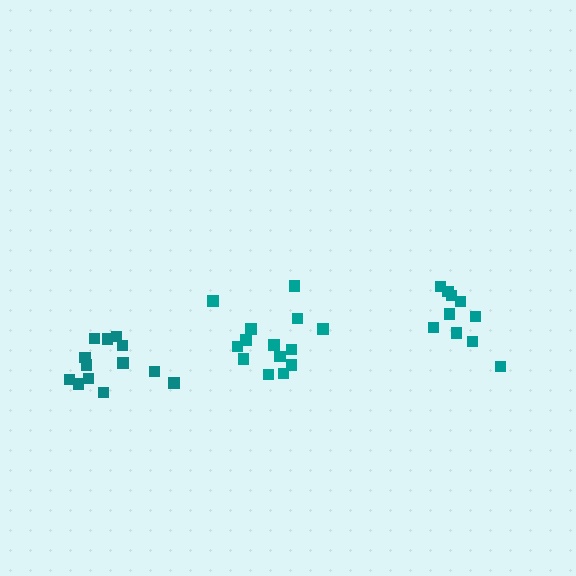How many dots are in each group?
Group 1: 14 dots, Group 2: 10 dots, Group 3: 13 dots (37 total).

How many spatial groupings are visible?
There are 3 spatial groupings.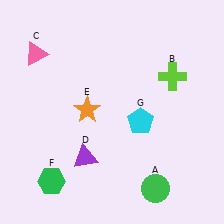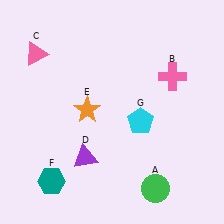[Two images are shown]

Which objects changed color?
B changed from lime to pink. F changed from green to teal.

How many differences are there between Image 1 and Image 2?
There are 2 differences between the two images.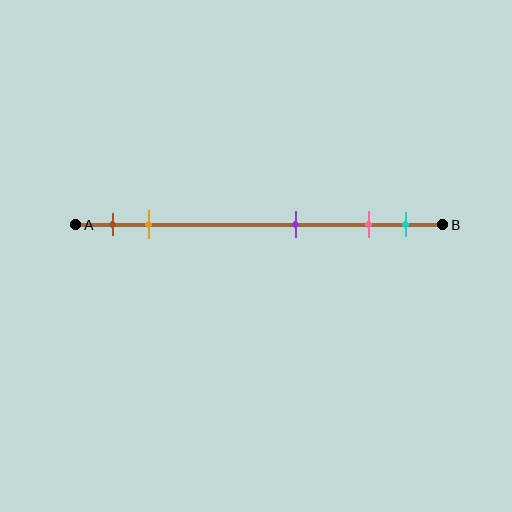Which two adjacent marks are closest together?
The pink and cyan marks are the closest adjacent pair.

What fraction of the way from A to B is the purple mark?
The purple mark is approximately 60% (0.6) of the way from A to B.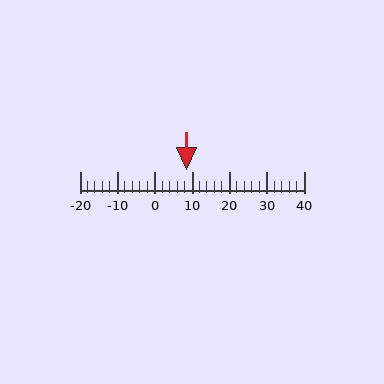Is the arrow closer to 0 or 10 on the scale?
The arrow is closer to 10.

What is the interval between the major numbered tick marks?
The major tick marks are spaced 10 units apart.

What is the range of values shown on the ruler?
The ruler shows values from -20 to 40.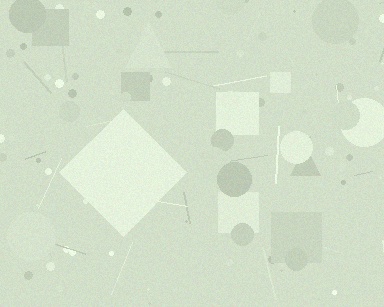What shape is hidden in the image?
A diamond is hidden in the image.